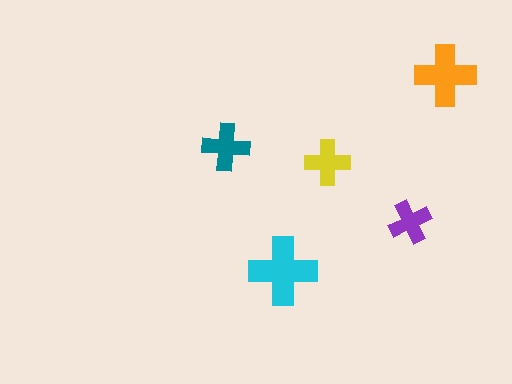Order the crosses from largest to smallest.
the cyan one, the orange one, the teal one, the yellow one, the purple one.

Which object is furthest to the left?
The teal cross is leftmost.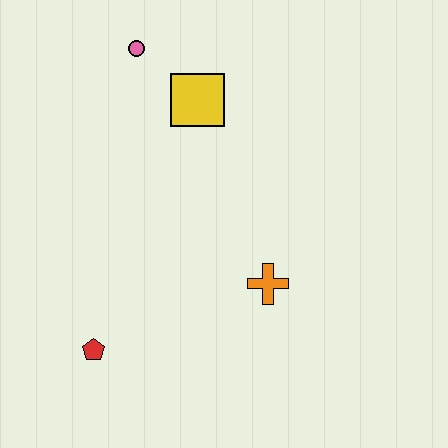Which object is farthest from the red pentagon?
The pink circle is farthest from the red pentagon.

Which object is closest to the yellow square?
The pink circle is closest to the yellow square.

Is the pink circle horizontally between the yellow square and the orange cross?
No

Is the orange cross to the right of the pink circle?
Yes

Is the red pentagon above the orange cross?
No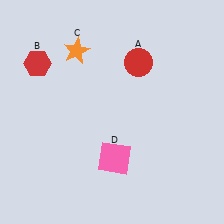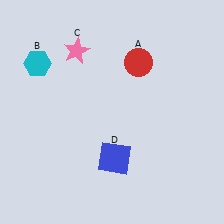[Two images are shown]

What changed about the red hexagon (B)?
In Image 1, B is red. In Image 2, it changed to cyan.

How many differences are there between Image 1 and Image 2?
There are 3 differences between the two images.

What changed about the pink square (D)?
In Image 1, D is pink. In Image 2, it changed to blue.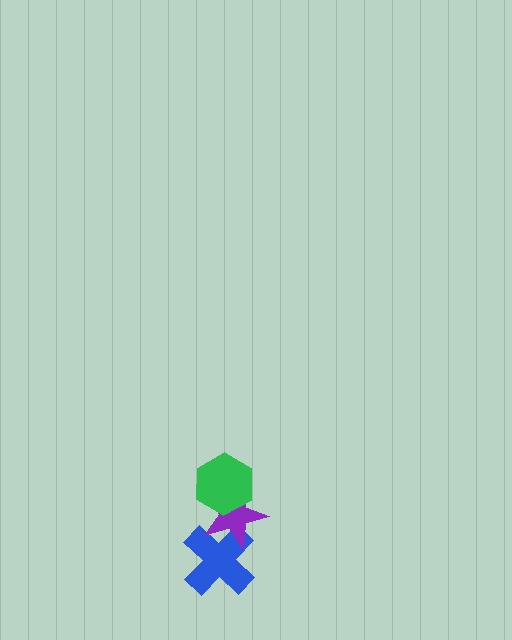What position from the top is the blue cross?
The blue cross is 3rd from the top.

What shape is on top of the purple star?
The green hexagon is on top of the purple star.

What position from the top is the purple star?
The purple star is 2nd from the top.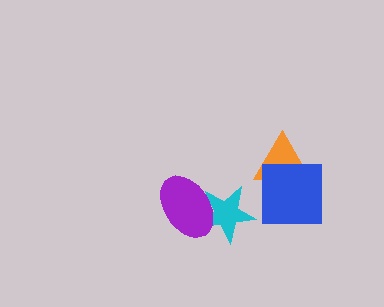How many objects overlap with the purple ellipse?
1 object overlaps with the purple ellipse.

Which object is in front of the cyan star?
The purple ellipse is in front of the cyan star.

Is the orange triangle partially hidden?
Yes, it is partially covered by another shape.